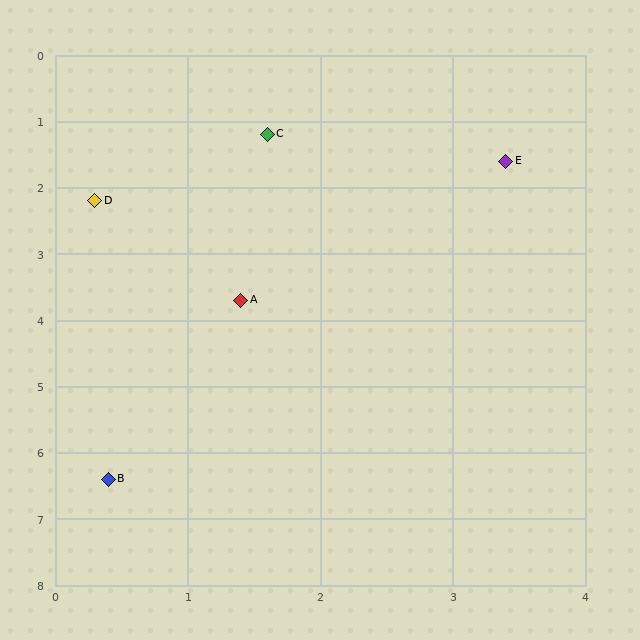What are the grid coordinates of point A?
Point A is at approximately (1.4, 3.7).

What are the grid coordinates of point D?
Point D is at approximately (0.3, 2.2).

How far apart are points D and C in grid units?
Points D and C are about 1.6 grid units apart.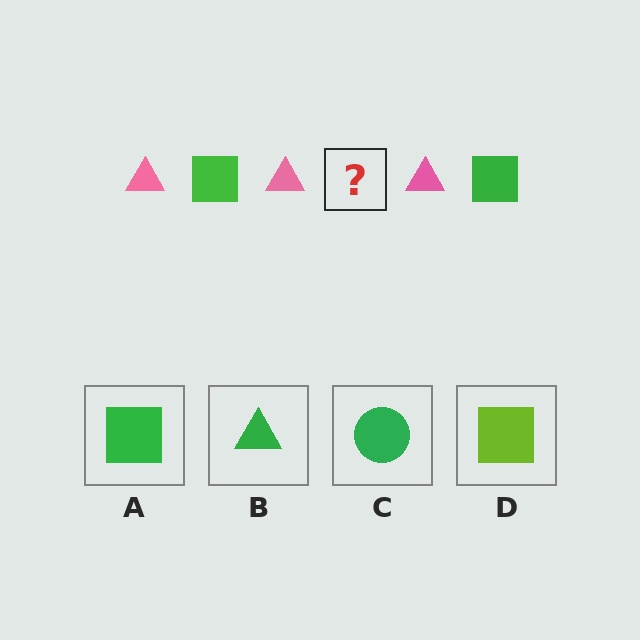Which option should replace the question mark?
Option A.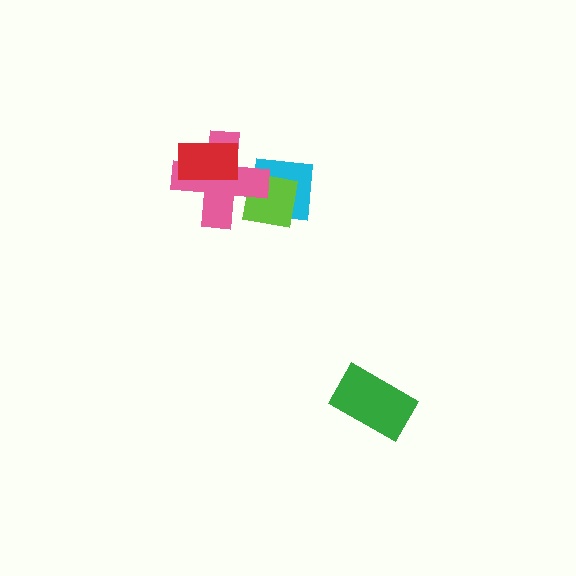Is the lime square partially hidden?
Yes, it is partially covered by another shape.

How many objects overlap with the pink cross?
3 objects overlap with the pink cross.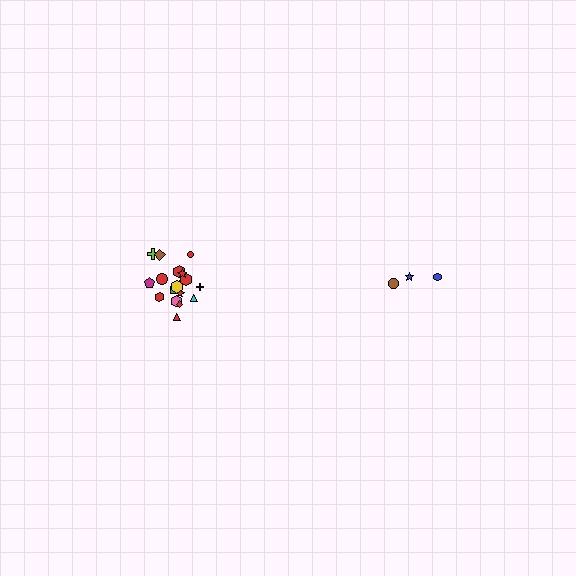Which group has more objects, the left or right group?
The left group.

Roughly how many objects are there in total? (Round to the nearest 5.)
Roughly 20 objects in total.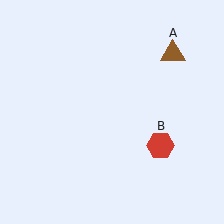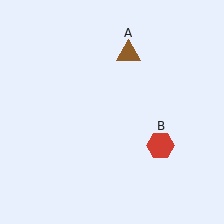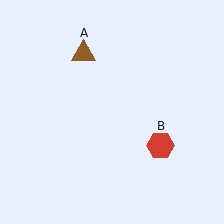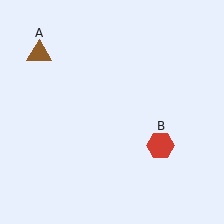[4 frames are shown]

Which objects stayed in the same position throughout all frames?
Red hexagon (object B) remained stationary.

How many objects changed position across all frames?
1 object changed position: brown triangle (object A).